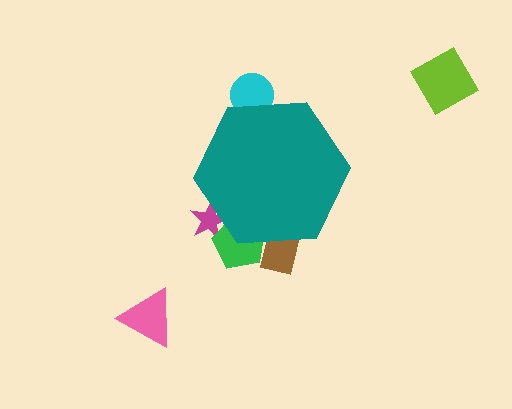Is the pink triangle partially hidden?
No, the pink triangle is fully visible.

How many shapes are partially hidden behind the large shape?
4 shapes are partially hidden.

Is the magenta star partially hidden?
Yes, the magenta star is partially hidden behind the teal hexagon.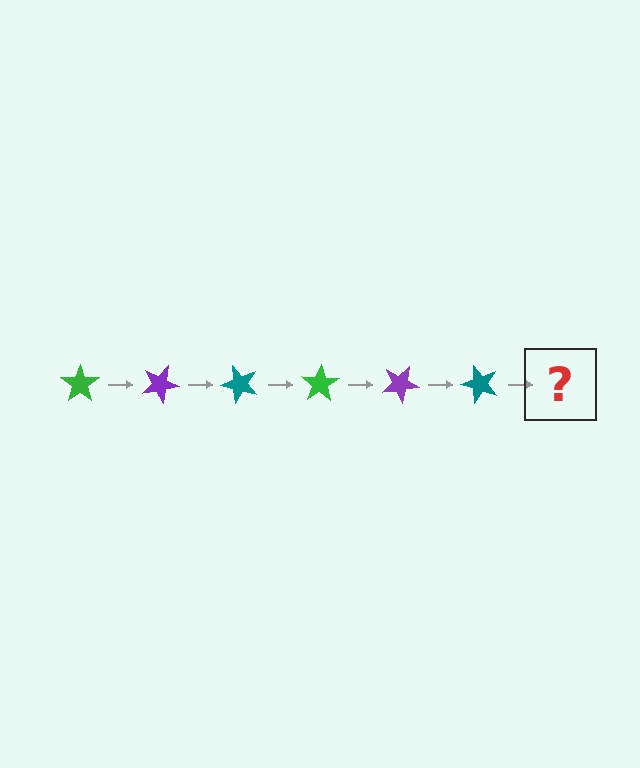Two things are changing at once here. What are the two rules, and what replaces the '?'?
The two rules are that it rotates 25 degrees each step and the color cycles through green, purple, and teal. The '?' should be a green star, rotated 150 degrees from the start.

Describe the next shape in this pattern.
It should be a green star, rotated 150 degrees from the start.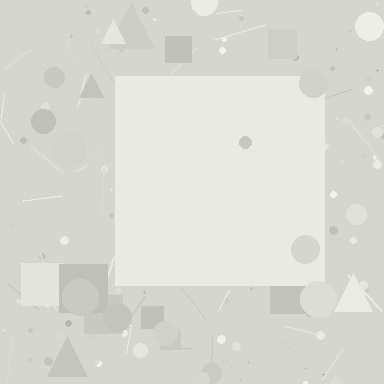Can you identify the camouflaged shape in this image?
The camouflaged shape is a square.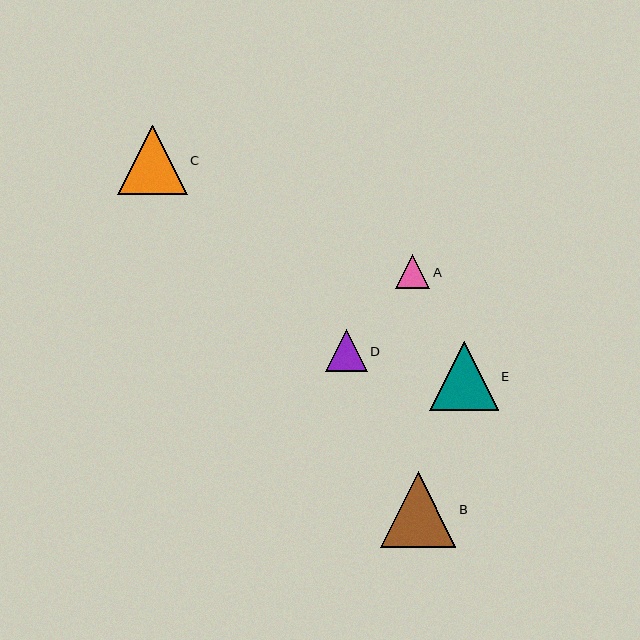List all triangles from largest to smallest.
From largest to smallest: B, C, E, D, A.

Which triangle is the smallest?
Triangle A is the smallest with a size of approximately 35 pixels.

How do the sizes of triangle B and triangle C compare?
Triangle B and triangle C are approximately the same size.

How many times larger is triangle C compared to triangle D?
Triangle C is approximately 1.7 times the size of triangle D.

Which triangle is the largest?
Triangle B is the largest with a size of approximately 75 pixels.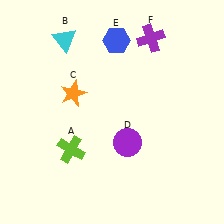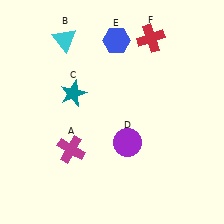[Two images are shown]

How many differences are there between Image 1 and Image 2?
There are 3 differences between the two images.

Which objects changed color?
A changed from lime to magenta. C changed from orange to teal. F changed from purple to red.